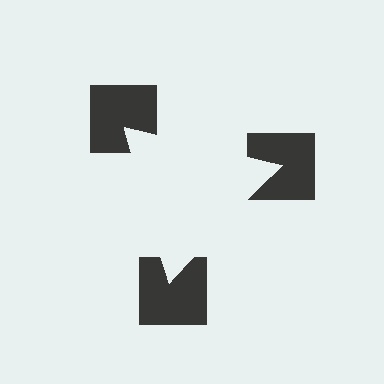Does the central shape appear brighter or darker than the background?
It typically appears slightly brighter than the background, even though no actual brightness change is drawn.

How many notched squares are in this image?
There are 3 — one at each vertex of the illusory triangle.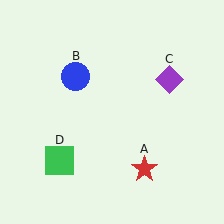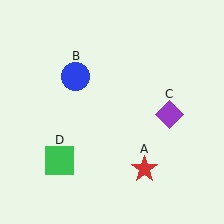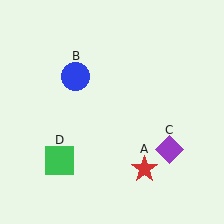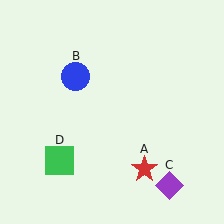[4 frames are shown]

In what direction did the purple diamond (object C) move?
The purple diamond (object C) moved down.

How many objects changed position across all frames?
1 object changed position: purple diamond (object C).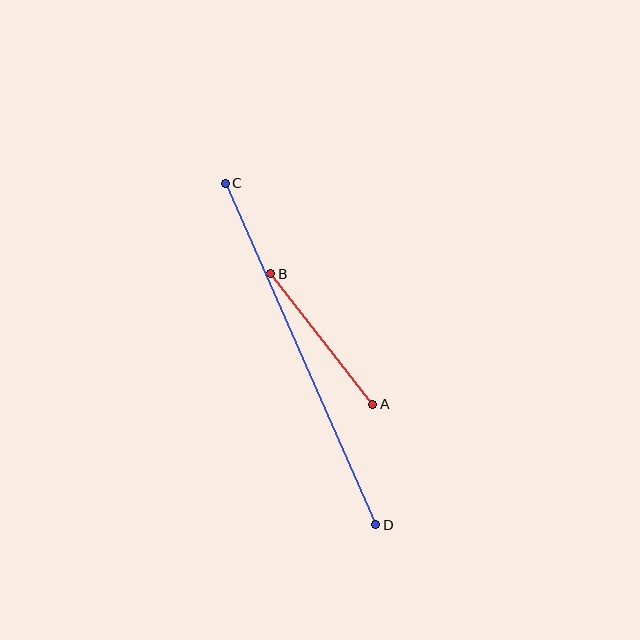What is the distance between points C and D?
The distance is approximately 373 pixels.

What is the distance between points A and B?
The distance is approximately 166 pixels.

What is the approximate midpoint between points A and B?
The midpoint is at approximately (322, 339) pixels.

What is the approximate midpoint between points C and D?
The midpoint is at approximately (301, 354) pixels.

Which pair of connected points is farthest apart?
Points C and D are farthest apart.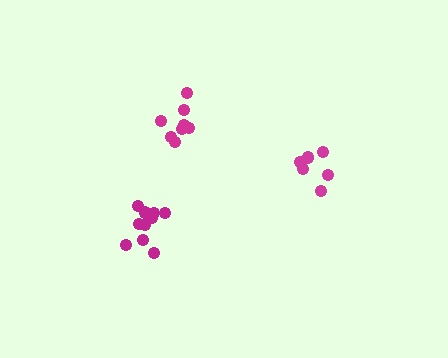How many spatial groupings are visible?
There are 3 spatial groupings.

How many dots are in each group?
Group 1: 8 dots, Group 2: 10 dots, Group 3: 6 dots (24 total).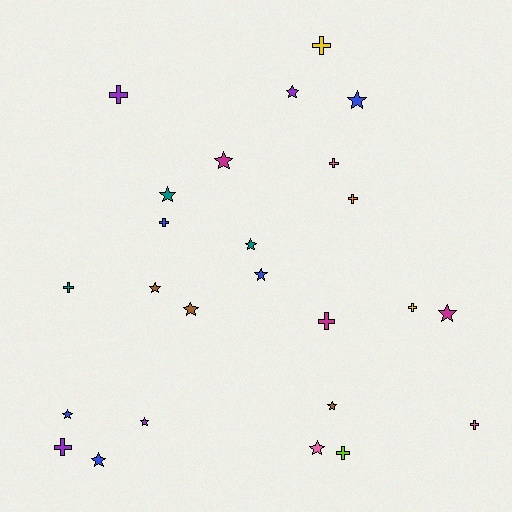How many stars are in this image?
There are 14 stars.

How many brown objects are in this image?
There are 3 brown objects.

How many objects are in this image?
There are 25 objects.